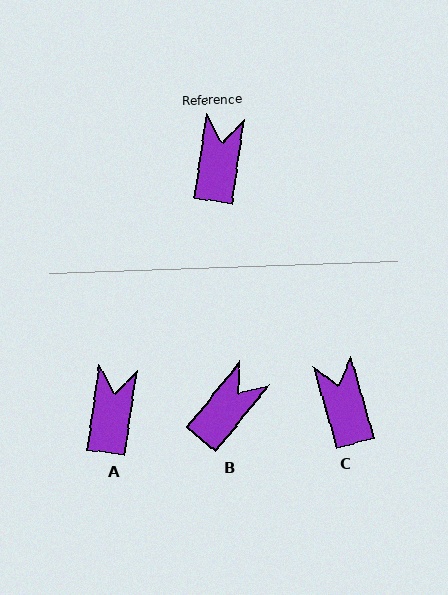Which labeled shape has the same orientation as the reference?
A.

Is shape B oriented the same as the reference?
No, it is off by about 30 degrees.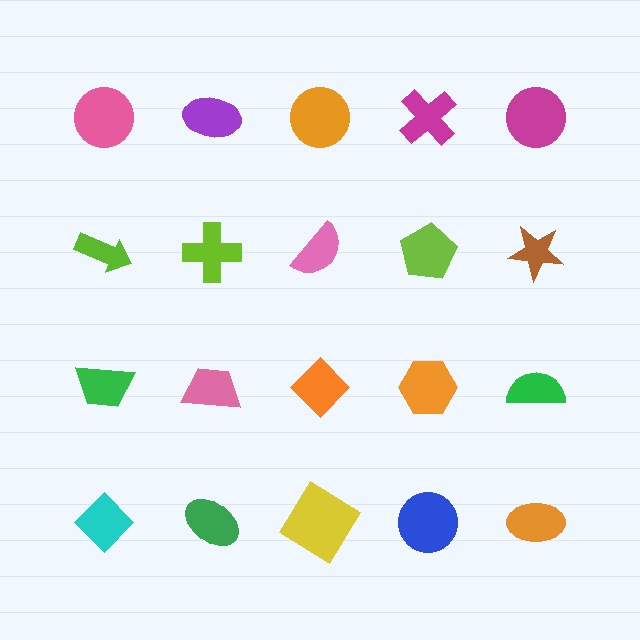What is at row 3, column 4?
An orange hexagon.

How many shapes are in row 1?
5 shapes.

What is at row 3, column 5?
A green semicircle.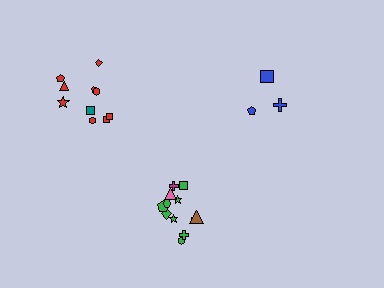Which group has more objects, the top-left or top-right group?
The top-left group.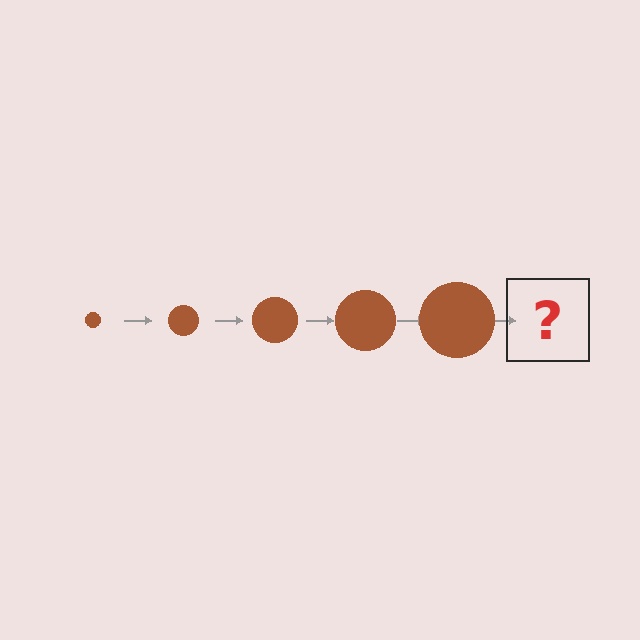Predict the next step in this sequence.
The next step is a brown circle, larger than the previous one.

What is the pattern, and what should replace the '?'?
The pattern is that the circle gets progressively larger each step. The '?' should be a brown circle, larger than the previous one.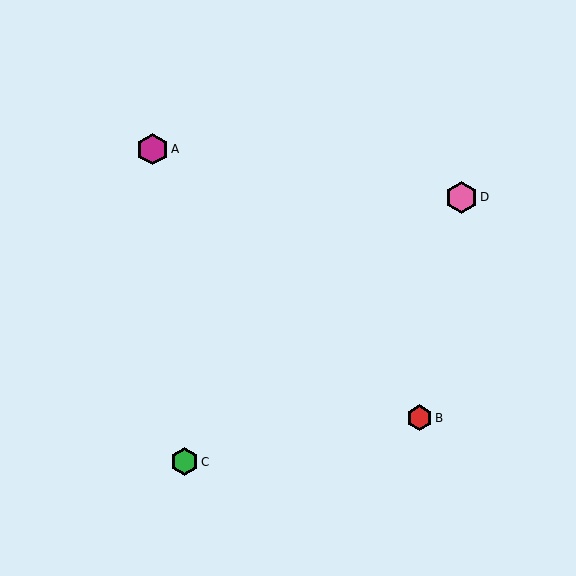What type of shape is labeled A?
Shape A is a magenta hexagon.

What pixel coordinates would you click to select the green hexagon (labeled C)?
Click at (185, 462) to select the green hexagon C.